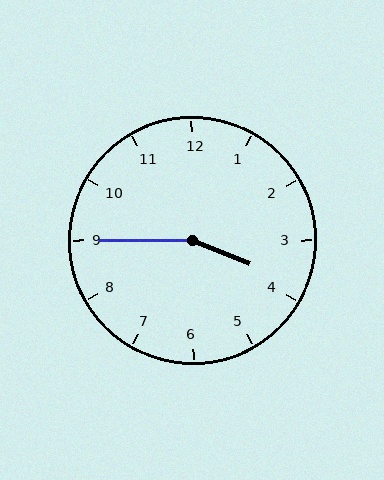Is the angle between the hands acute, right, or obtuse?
It is obtuse.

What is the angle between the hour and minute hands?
Approximately 158 degrees.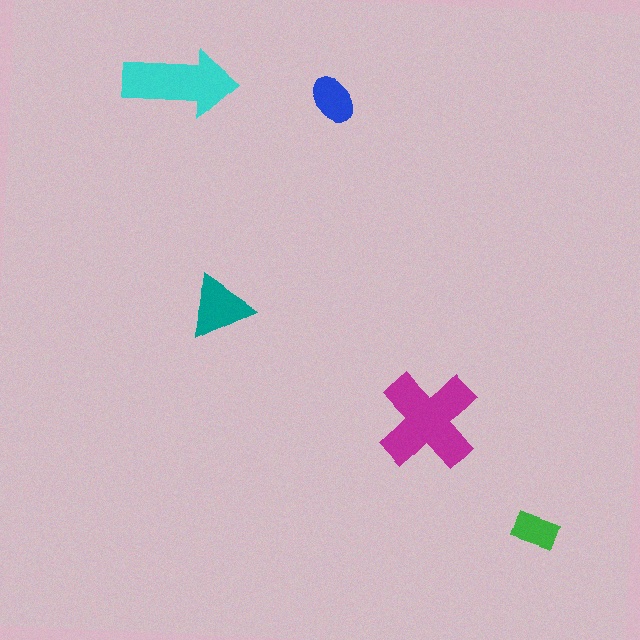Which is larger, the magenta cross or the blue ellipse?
The magenta cross.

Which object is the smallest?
The green rectangle.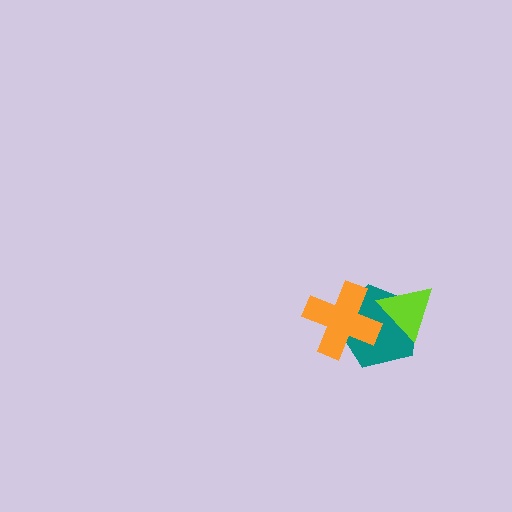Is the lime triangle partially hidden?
No, no other shape covers it.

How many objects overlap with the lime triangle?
1 object overlaps with the lime triangle.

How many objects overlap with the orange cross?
1 object overlaps with the orange cross.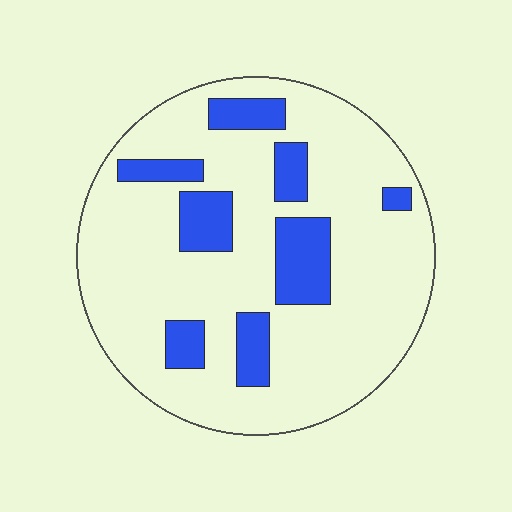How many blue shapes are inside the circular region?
8.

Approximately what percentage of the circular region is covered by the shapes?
Approximately 20%.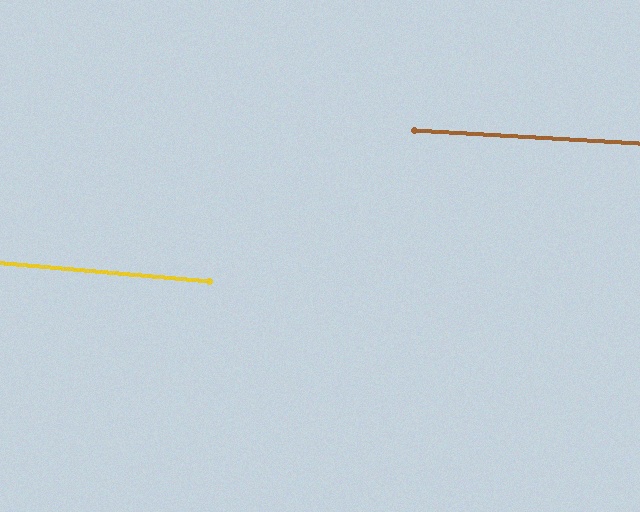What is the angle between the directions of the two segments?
Approximately 2 degrees.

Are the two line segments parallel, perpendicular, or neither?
Parallel — their directions differ by only 1.8°.